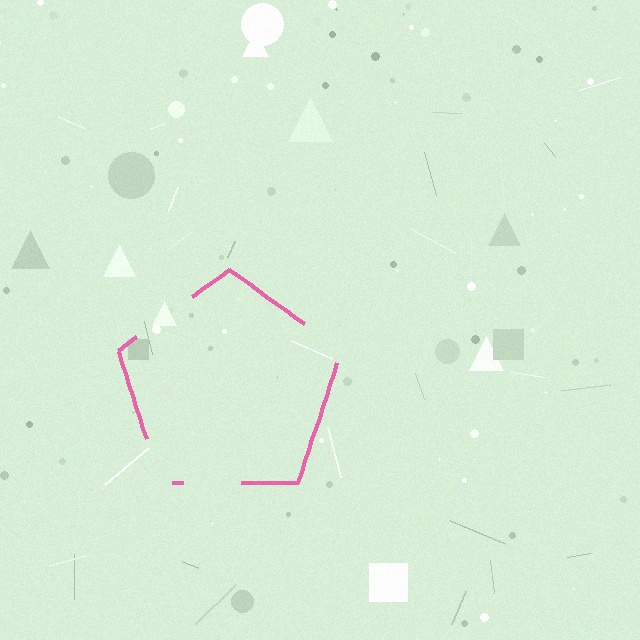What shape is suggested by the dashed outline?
The dashed outline suggests a pentagon.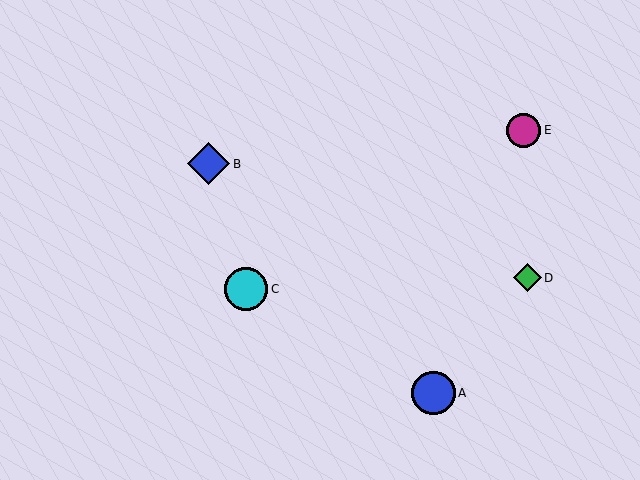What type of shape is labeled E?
Shape E is a magenta circle.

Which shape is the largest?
The blue circle (labeled A) is the largest.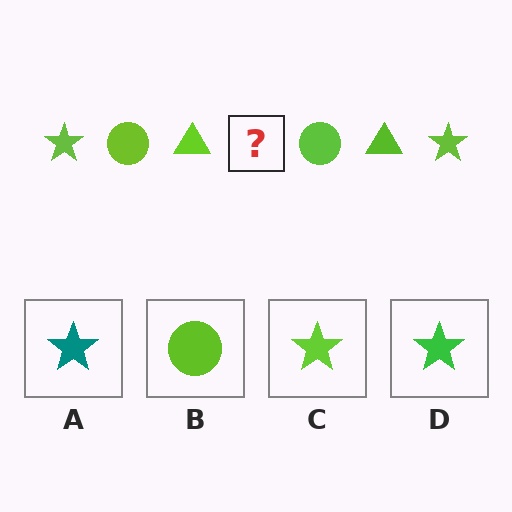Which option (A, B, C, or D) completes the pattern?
C.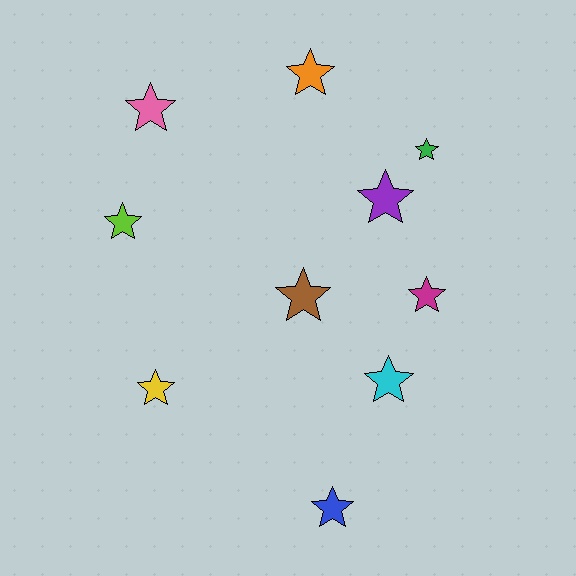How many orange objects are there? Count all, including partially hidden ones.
There is 1 orange object.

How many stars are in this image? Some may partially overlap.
There are 10 stars.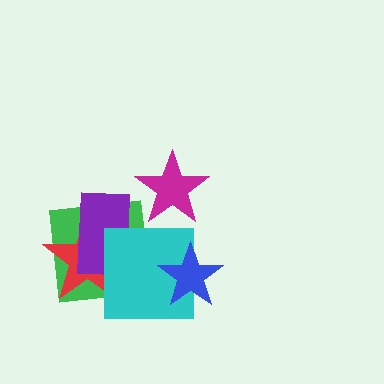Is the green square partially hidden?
Yes, it is partially covered by another shape.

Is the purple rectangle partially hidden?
Yes, it is partially covered by another shape.